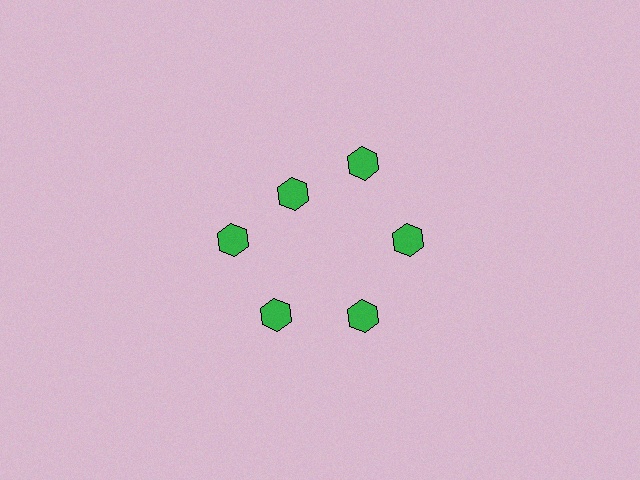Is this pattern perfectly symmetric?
No. The 6 green hexagons are arranged in a ring, but one element near the 11 o'clock position is pulled inward toward the center, breaking the 6-fold rotational symmetry.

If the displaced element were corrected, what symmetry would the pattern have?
It would have 6-fold rotational symmetry — the pattern would map onto itself every 60 degrees.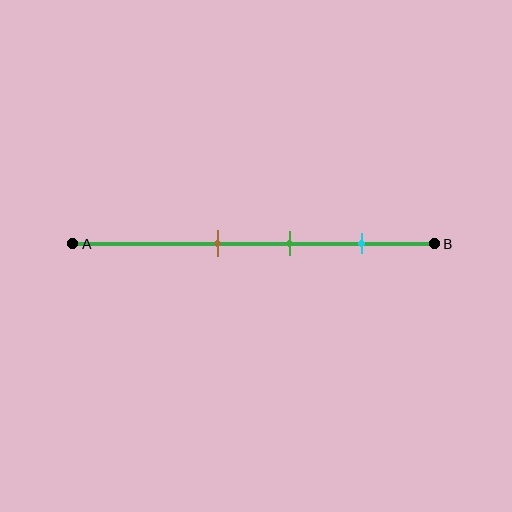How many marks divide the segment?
There are 3 marks dividing the segment.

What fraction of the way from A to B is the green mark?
The green mark is approximately 60% (0.6) of the way from A to B.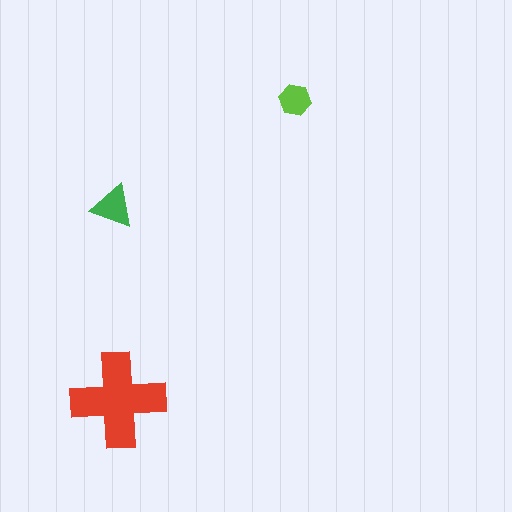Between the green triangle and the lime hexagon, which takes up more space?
The green triangle.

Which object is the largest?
The red cross.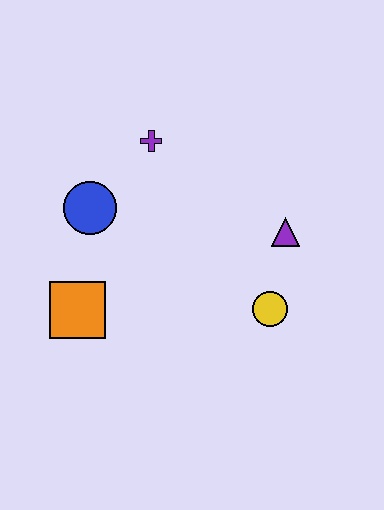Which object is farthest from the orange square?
The purple triangle is farthest from the orange square.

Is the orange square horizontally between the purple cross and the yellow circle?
No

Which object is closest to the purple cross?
The blue circle is closest to the purple cross.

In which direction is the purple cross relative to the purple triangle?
The purple cross is to the left of the purple triangle.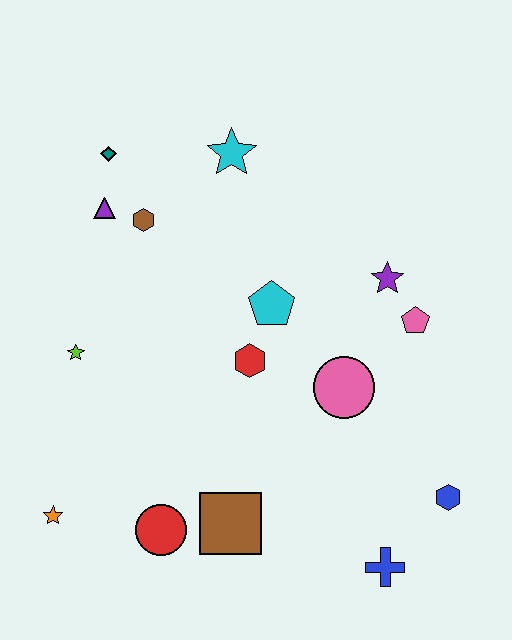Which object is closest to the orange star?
The red circle is closest to the orange star.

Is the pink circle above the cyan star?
No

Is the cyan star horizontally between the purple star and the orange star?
Yes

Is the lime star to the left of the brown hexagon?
Yes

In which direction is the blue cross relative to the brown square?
The blue cross is to the right of the brown square.